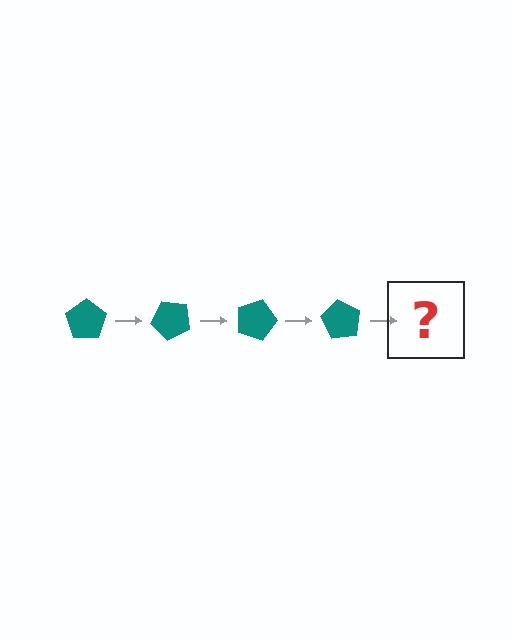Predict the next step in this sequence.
The next step is a teal pentagon rotated 180 degrees.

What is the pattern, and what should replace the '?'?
The pattern is that the pentagon rotates 45 degrees each step. The '?' should be a teal pentagon rotated 180 degrees.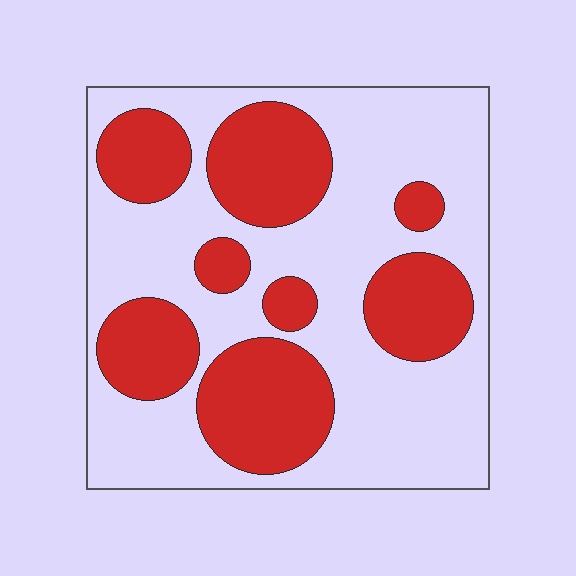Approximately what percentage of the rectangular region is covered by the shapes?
Approximately 35%.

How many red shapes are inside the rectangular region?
8.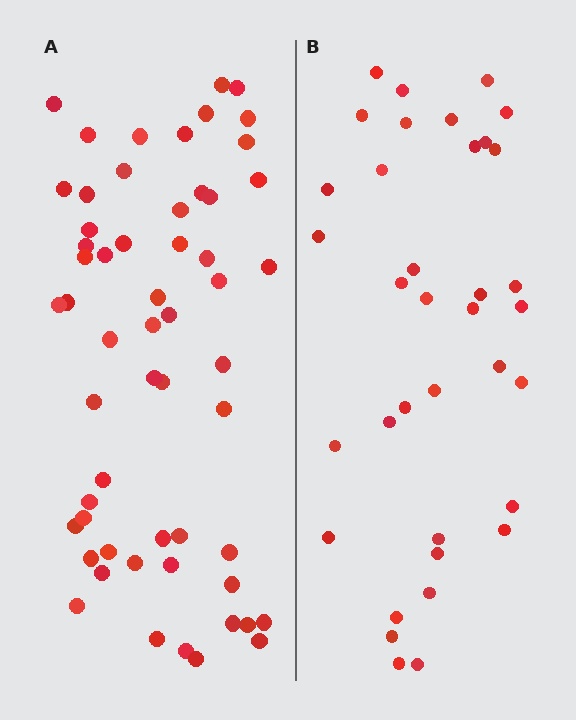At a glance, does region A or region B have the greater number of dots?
Region A (the left region) has more dots.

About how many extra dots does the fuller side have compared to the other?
Region A has approximately 20 more dots than region B.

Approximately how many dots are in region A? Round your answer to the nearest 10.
About 60 dots. (The exact count is 57, which rounds to 60.)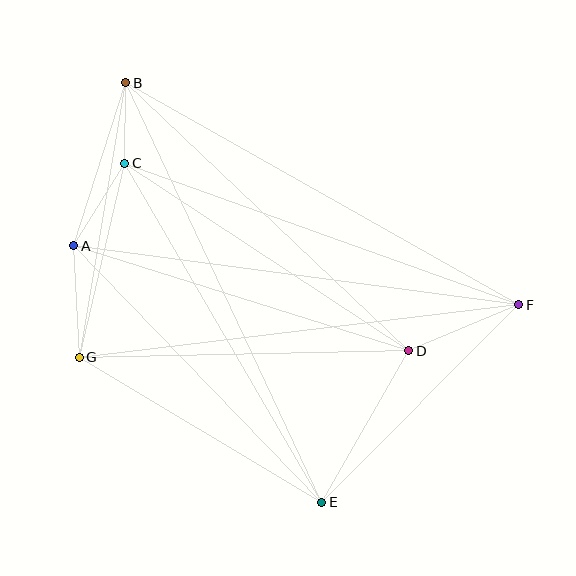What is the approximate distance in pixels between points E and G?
The distance between E and G is approximately 283 pixels.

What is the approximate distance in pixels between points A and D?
The distance between A and D is approximately 351 pixels.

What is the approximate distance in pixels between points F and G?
The distance between F and G is approximately 443 pixels.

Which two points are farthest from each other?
Points B and E are farthest from each other.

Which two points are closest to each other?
Points B and C are closest to each other.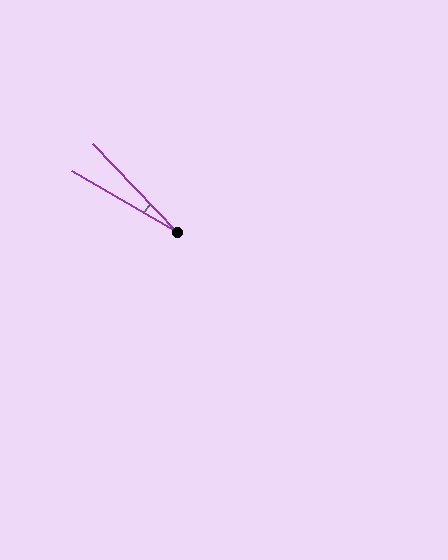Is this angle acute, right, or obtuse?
It is acute.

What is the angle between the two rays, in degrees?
Approximately 16 degrees.